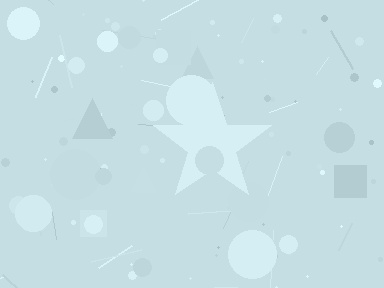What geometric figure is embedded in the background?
A star is embedded in the background.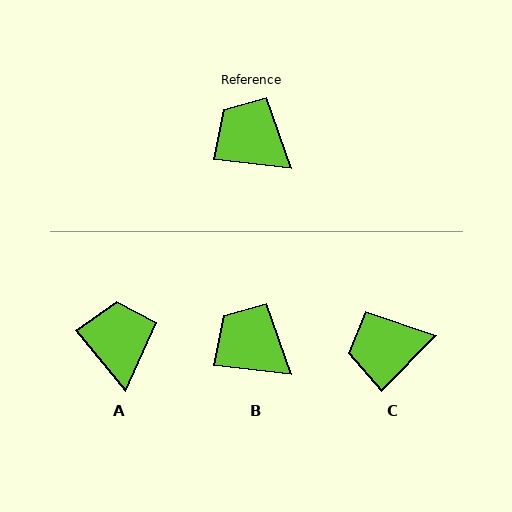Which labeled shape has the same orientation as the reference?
B.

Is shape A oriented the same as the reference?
No, it is off by about 44 degrees.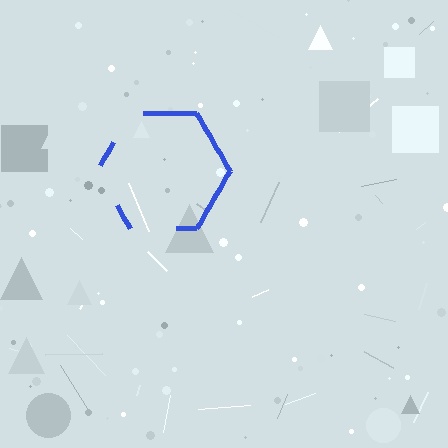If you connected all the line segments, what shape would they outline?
They would outline a hexagon.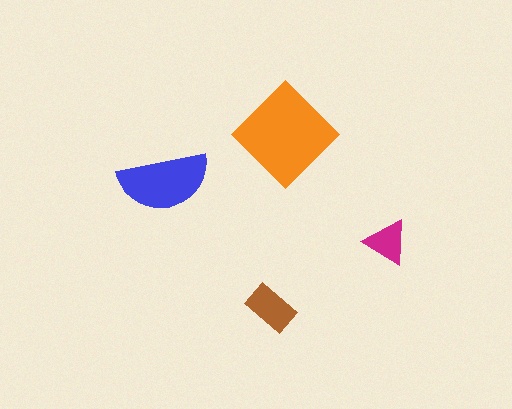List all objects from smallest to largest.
The magenta triangle, the brown rectangle, the blue semicircle, the orange diamond.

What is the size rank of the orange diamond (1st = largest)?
1st.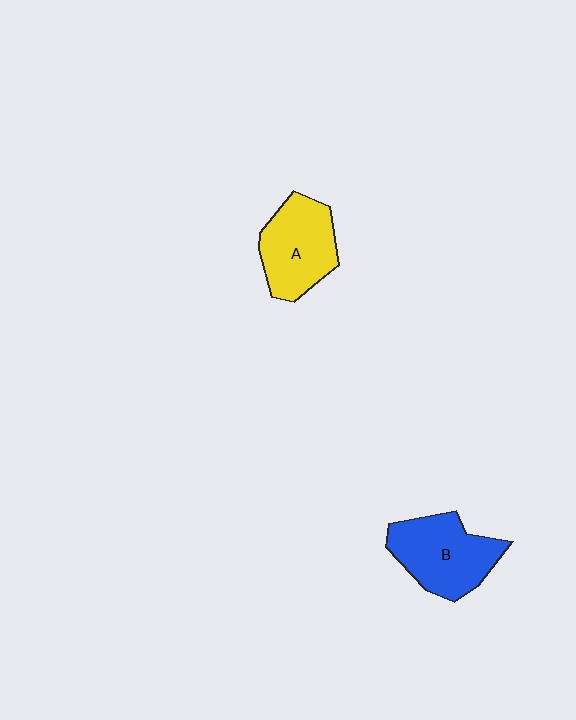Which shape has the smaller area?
Shape A (yellow).